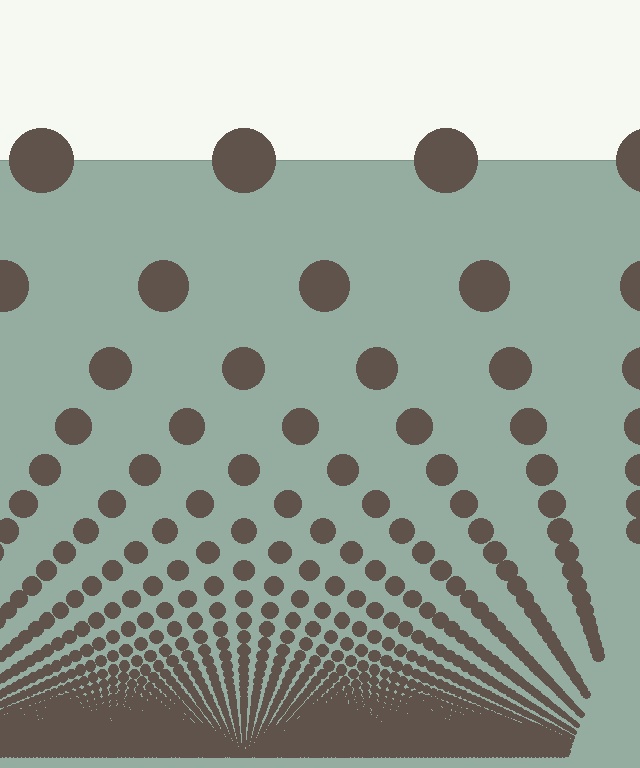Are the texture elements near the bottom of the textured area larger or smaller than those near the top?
Smaller. The gradient is inverted — elements near the bottom are smaller and denser.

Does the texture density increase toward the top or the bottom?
Density increases toward the bottom.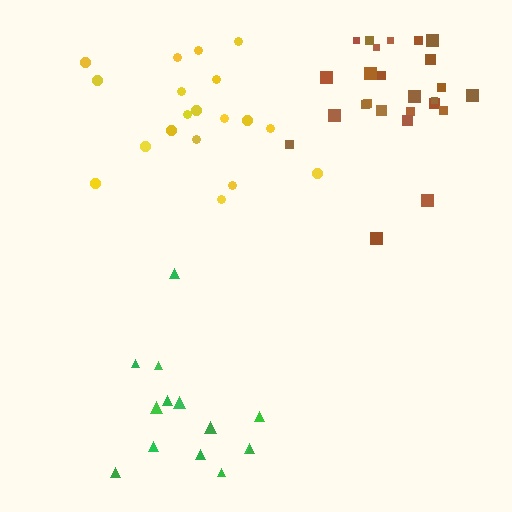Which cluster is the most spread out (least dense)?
Green.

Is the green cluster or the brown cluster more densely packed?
Brown.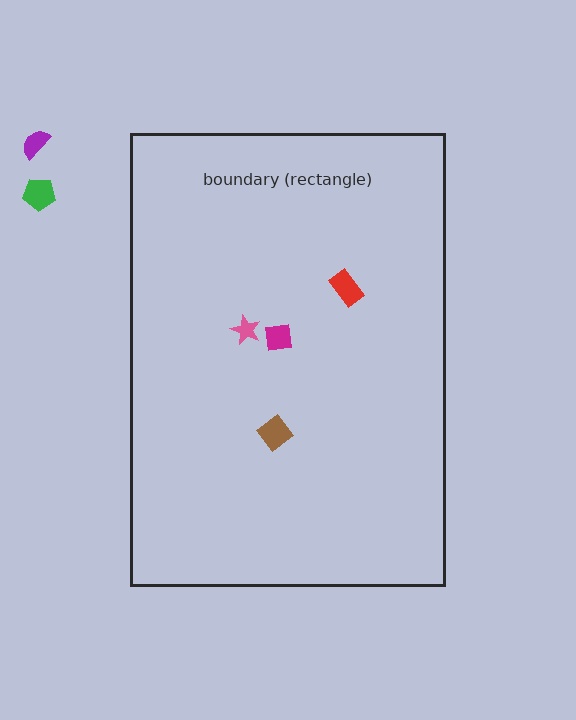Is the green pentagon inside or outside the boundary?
Outside.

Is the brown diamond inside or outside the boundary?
Inside.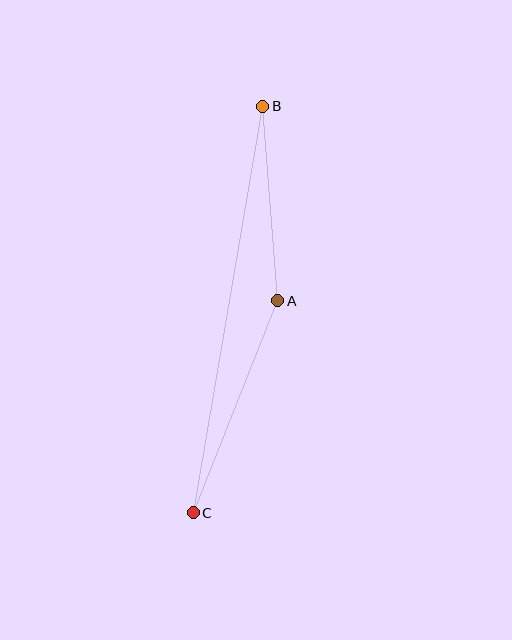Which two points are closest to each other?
Points A and B are closest to each other.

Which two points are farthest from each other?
Points B and C are farthest from each other.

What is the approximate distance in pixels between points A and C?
The distance between A and C is approximately 228 pixels.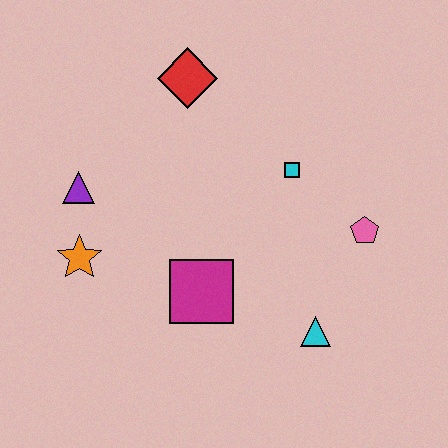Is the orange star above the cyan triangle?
Yes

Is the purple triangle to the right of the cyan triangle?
No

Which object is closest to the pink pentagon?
The cyan square is closest to the pink pentagon.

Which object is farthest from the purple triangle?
The pink pentagon is farthest from the purple triangle.